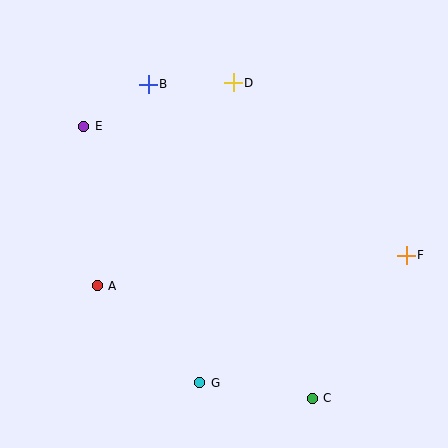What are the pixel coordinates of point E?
Point E is at (84, 126).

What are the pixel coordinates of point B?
Point B is at (148, 84).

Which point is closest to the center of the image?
Point A at (97, 286) is closest to the center.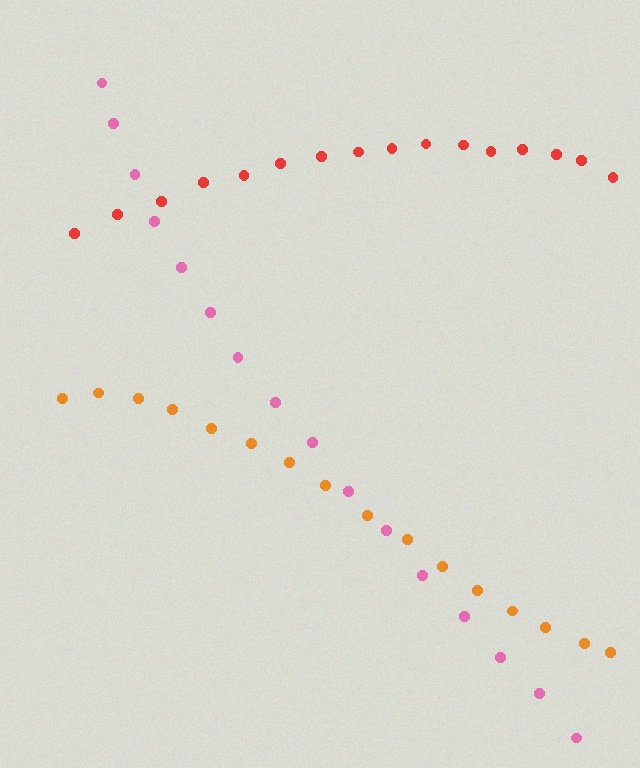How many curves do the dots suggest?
There are 3 distinct paths.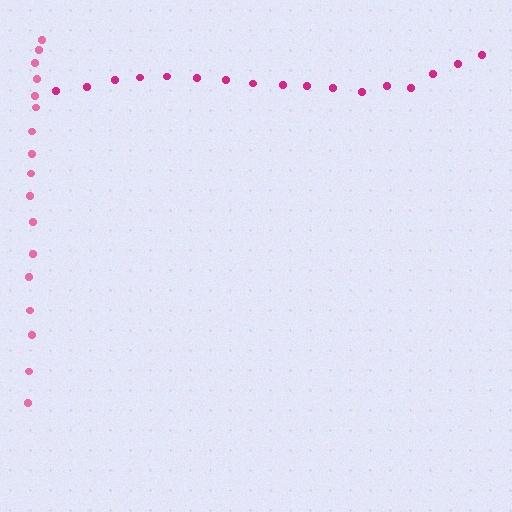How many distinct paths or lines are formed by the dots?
There are 2 distinct paths.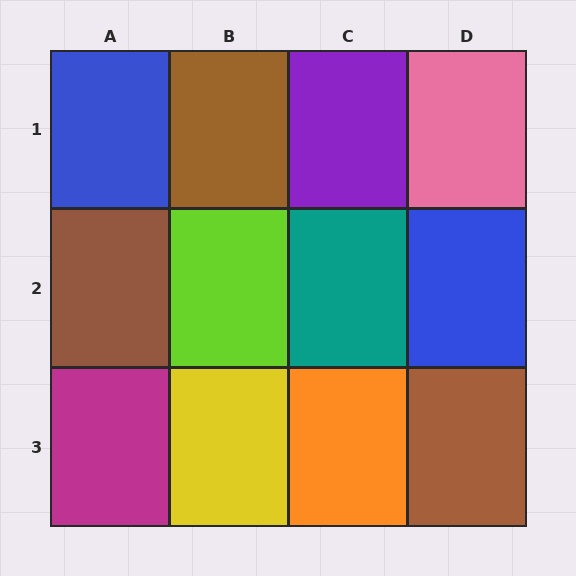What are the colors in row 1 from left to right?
Blue, brown, purple, pink.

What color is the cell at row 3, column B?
Yellow.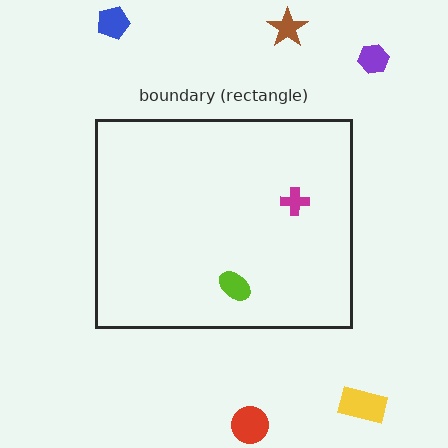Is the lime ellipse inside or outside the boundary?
Inside.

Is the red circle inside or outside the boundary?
Outside.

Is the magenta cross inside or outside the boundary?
Inside.